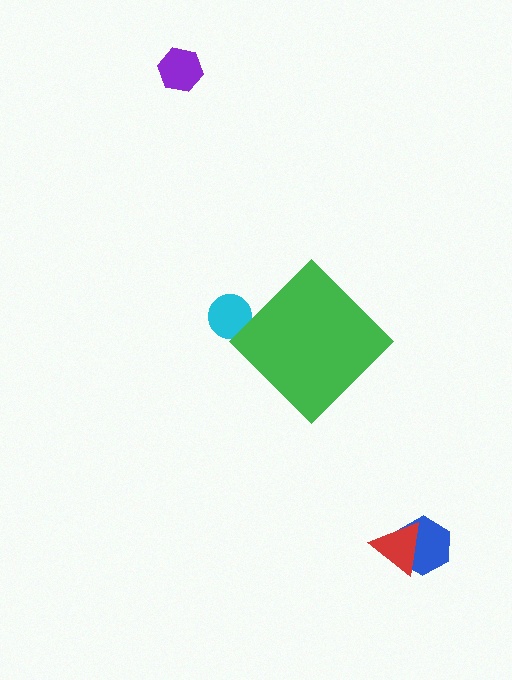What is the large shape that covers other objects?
A green diamond.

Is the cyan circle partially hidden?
Yes, the cyan circle is partially hidden behind the green diamond.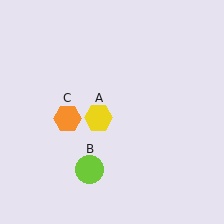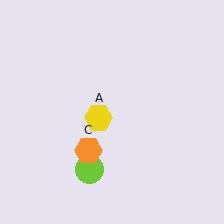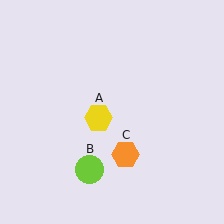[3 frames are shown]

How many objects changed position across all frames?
1 object changed position: orange hexagon (object C).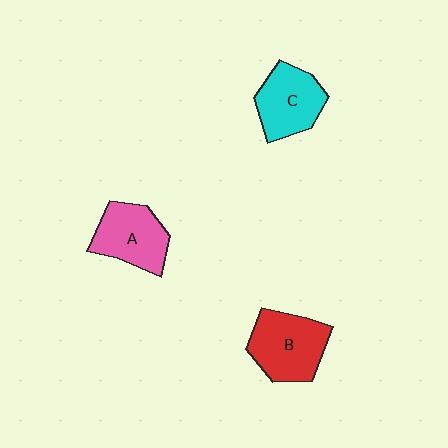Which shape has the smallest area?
Shape C (cyan).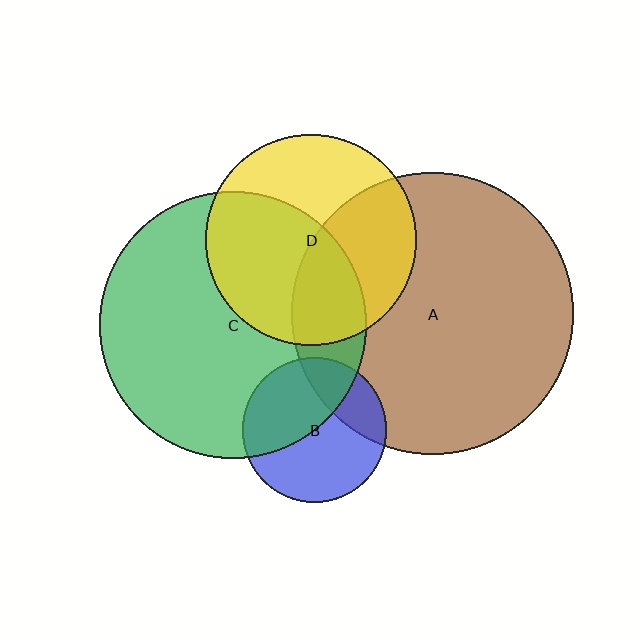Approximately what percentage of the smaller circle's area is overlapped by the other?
Approximately 15%.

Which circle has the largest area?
Circle A (brown).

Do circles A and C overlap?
Yes.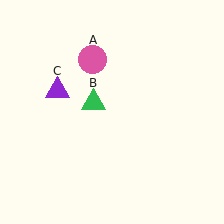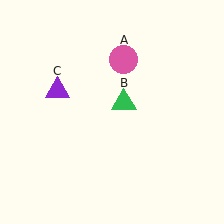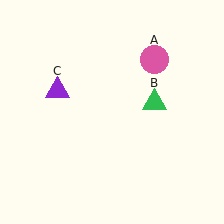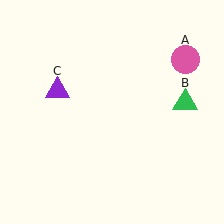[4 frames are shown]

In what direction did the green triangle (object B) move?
The green triangle (object B) moved right.